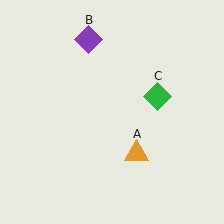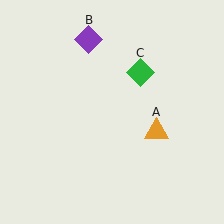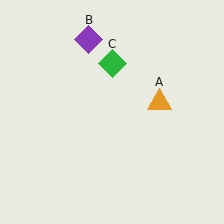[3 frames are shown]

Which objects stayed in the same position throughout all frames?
Purple diamond (object B) remained stationary.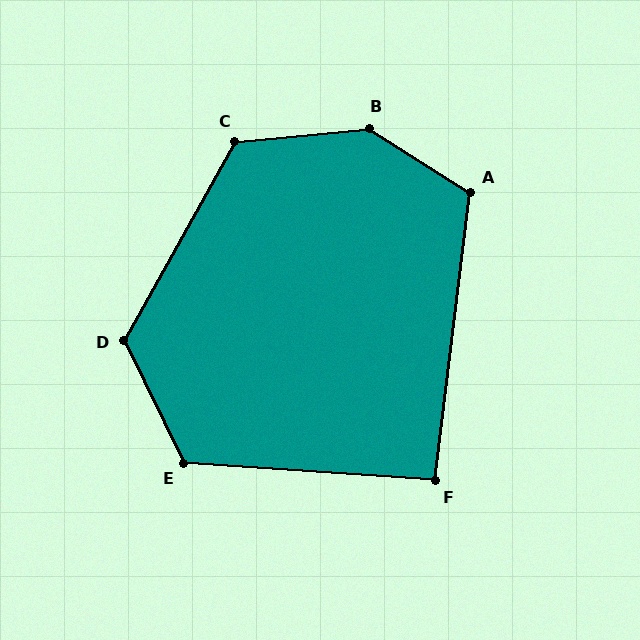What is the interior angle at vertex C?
Approximately 125 degrees (obtuse).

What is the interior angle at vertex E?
Approximately 120 degrees (obtuse).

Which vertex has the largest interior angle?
B, at approximately 142 degrees.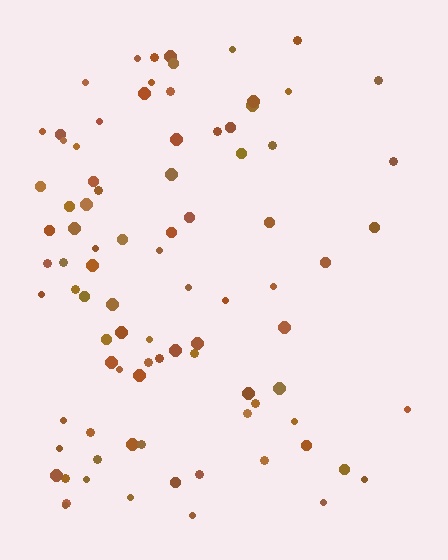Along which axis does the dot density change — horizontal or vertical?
Horizontal.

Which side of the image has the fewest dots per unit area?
The right.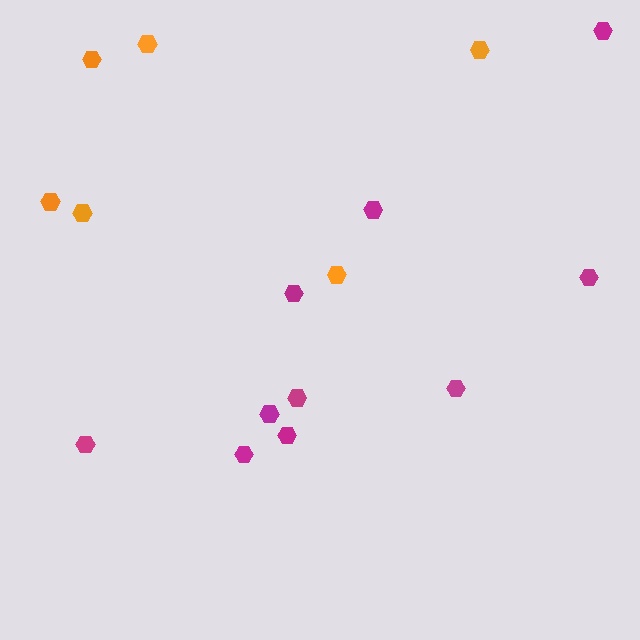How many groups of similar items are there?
There are 2 groups: one group of magenta hexagons (10) and one group of orange hexagons (6).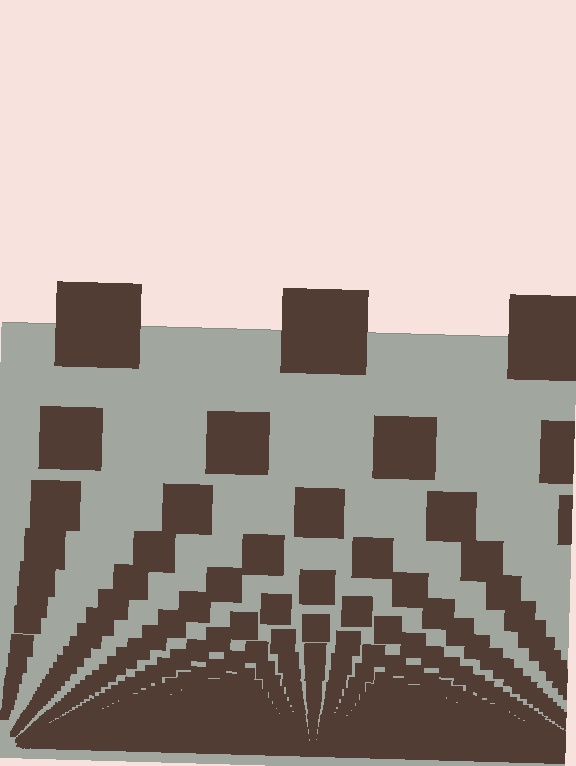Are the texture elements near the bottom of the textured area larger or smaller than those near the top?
Smaller. The gradient is inverted — elements near the bottom are smaller and denser.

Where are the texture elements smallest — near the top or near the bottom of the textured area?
Near the bottom.